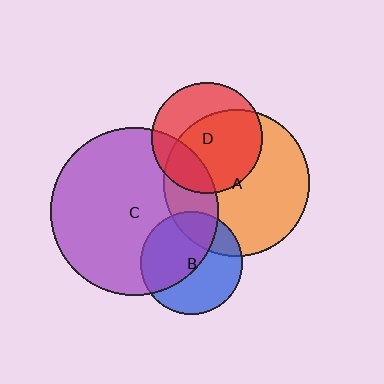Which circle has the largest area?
Circle C (purple).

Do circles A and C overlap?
Yes.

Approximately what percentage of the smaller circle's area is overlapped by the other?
Approximately 25%.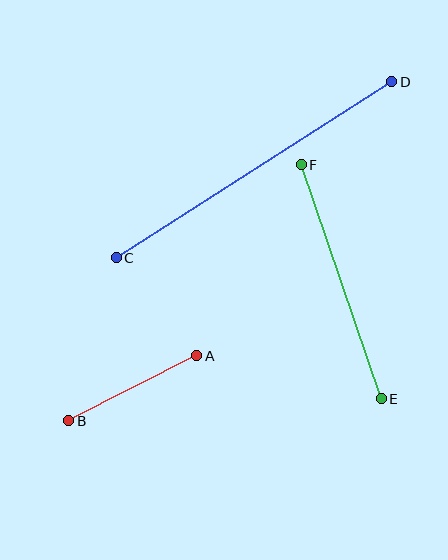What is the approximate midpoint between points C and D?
The midpoint is at approximately (254, 170) pixels.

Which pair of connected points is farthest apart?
Points C and D are farthest apart.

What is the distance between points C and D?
The distance is approximately 327 pixels.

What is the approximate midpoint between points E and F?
The midpoint is at approximately (341, 282) pixels.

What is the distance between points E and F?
The distance is approximately 247 pixels.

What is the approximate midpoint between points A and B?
The midpoint is at approximately (133, 388) pixels.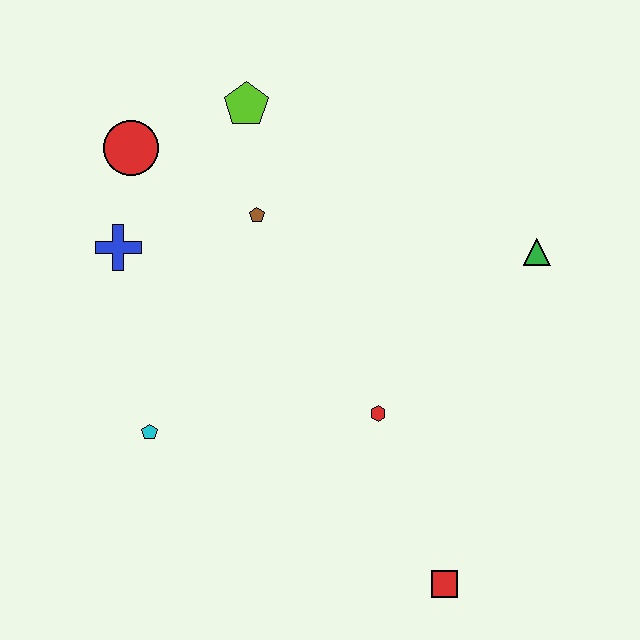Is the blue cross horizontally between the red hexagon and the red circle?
No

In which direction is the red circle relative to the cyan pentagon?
The red circle is above the cyan pentagon.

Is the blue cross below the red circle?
Yes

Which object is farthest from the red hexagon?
The red circle is farthest from the red hexagon.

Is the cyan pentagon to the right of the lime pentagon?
No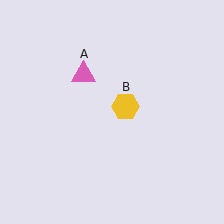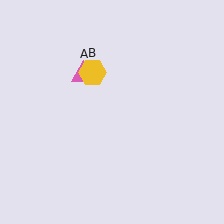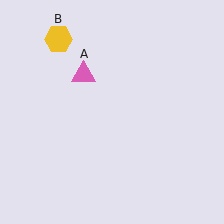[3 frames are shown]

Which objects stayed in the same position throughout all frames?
Pink triangle (object A) remained stationary.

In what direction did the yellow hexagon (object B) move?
The yellow hexagon (object B) moved up and to the left.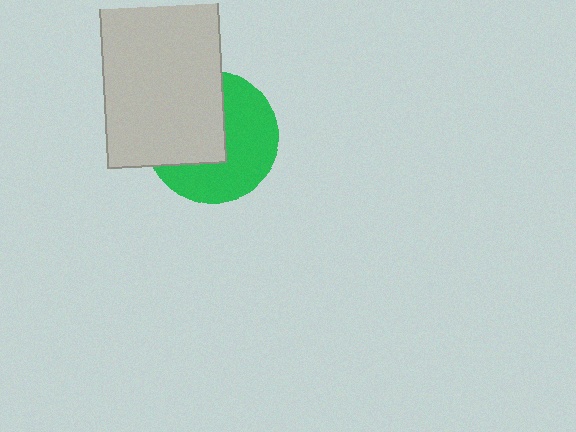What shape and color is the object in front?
The object in front is a light gray rectangle.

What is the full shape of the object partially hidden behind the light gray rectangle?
The partially hidden object is a green circle.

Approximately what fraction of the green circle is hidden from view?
Roughly 46% of the green circle is hidden behind the light gray rectangle.